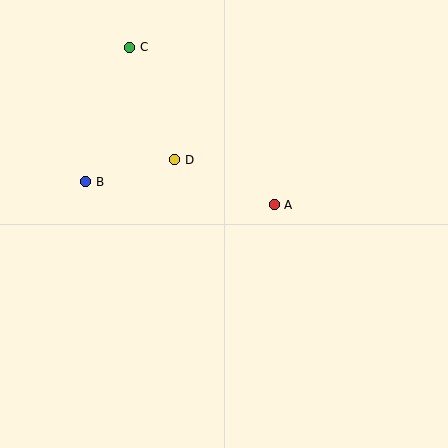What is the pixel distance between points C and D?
The distance between C and D is 121 pixels.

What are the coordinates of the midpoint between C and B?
The midpoint between C and B is at (108, 115).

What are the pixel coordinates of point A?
Point A is at (274, 205).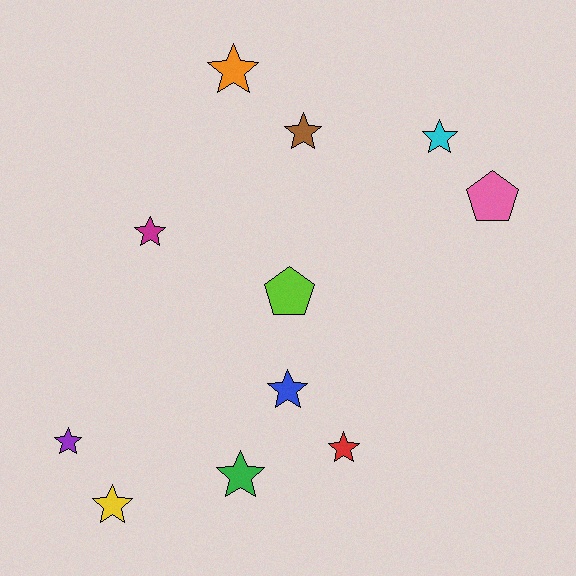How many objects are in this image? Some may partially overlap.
There are 11 objects.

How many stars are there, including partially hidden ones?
There are 9 stars.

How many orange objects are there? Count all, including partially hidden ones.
There is 1 orange object.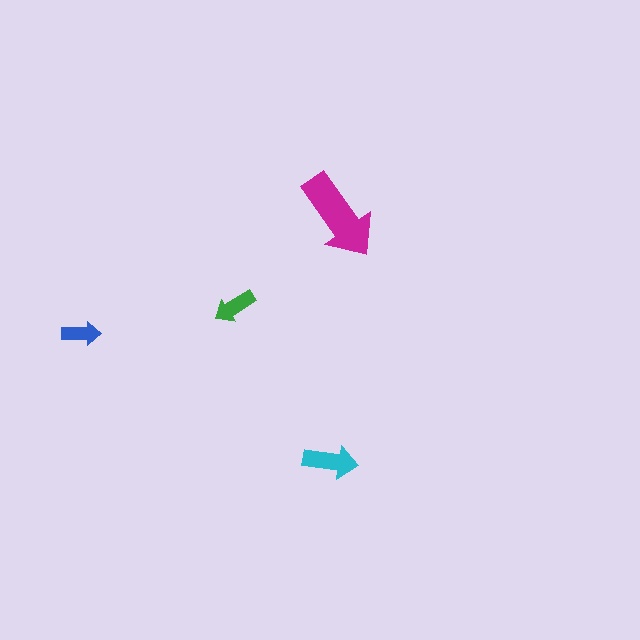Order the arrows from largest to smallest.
the magenta one, the cyan one, the green one, the blue one.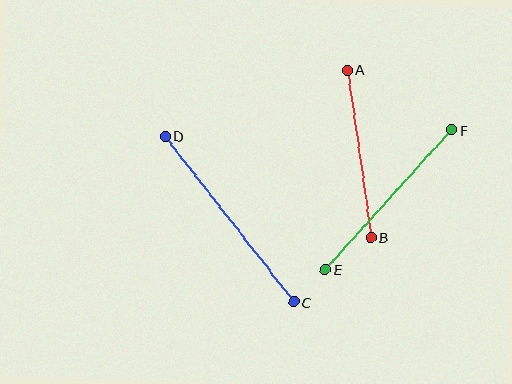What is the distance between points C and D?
The distance is approximately 210 pixels.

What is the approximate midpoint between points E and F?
The midpoint is at approximately (389, 200) pixels.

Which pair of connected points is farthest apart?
Points C and D are farthest apart.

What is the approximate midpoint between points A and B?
The midpoint is at approximately (359, 154) pixels.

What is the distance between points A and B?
The distance is approximately 169 pixels.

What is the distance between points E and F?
The distance is approximately 188 pixels.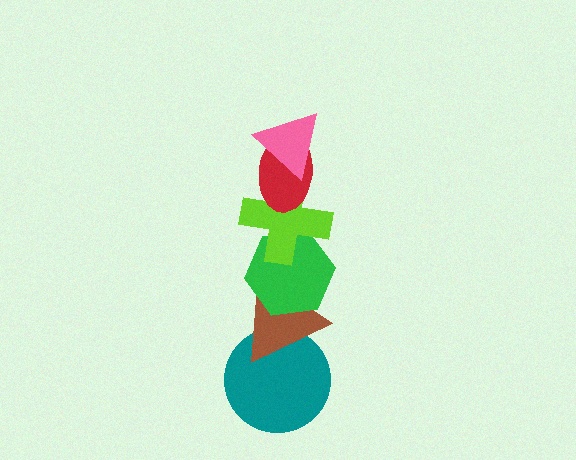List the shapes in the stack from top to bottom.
From top to bottom: the pink triangle, the red ellipse, the lime cross, the green hexagon, the brown triangle, the teal circle.